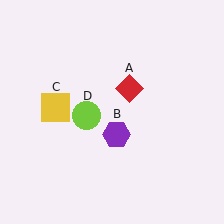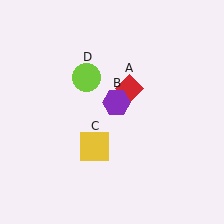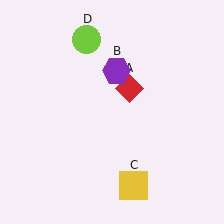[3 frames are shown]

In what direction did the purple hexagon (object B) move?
The purple hexagon (object B) moved up.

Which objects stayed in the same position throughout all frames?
Red diamond (object A) remained stationary.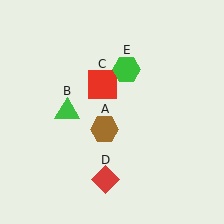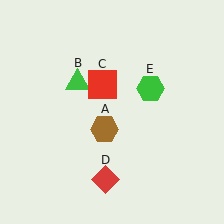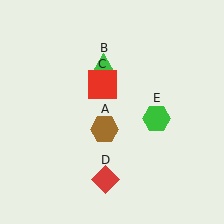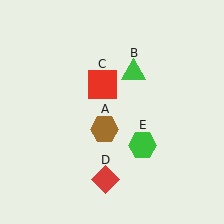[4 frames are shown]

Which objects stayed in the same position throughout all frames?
Brown hexagon (object A) and red square (object C) and red diamond (object D) remained stationary.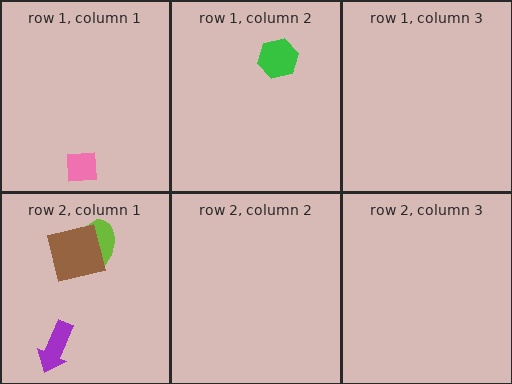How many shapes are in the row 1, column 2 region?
1.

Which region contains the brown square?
The row 2, column 1 region.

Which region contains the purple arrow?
The row 2, column 1 region.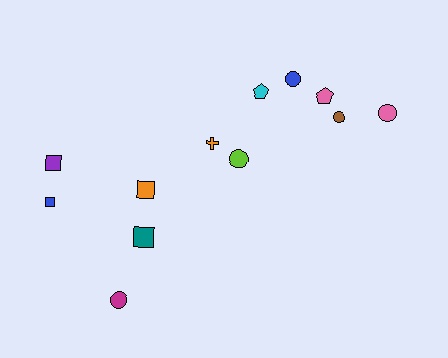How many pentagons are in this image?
There are 2 pentagons.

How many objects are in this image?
There are 12 objects.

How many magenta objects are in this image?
There is 1 magenta object.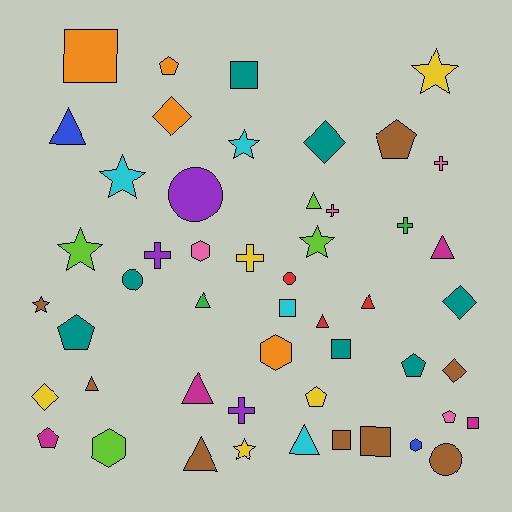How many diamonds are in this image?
There are 5 diamonds.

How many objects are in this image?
There are 50 objects.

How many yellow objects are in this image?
There are 5 yellow objects.